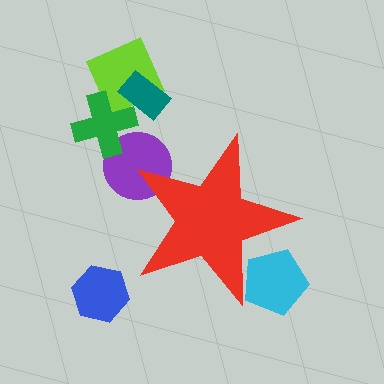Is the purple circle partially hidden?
Yes, the purple circle is partially hidden behind the red star.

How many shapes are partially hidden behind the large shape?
2 shapes are partially hidden.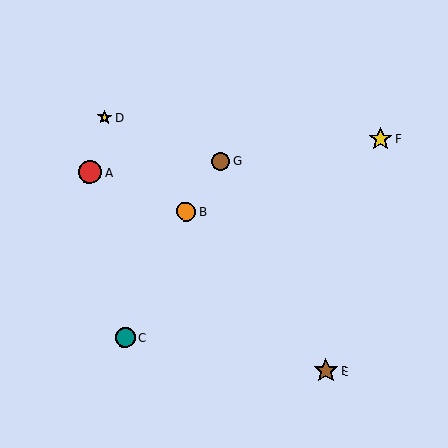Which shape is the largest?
The brown star (labeled E) is the largest.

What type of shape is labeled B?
Shape B is an orange circle.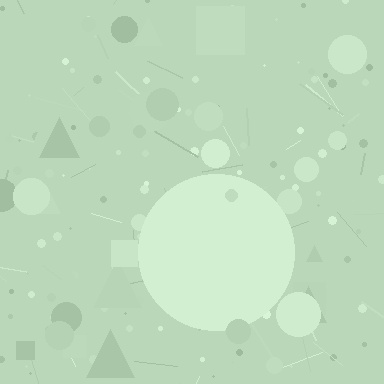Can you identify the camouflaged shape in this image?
The camouflaged shape is a circle.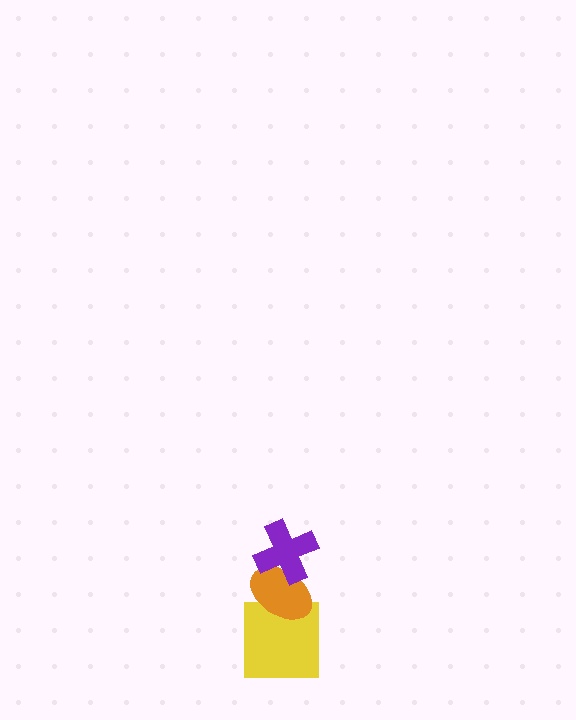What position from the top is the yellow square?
The yellow square is 3rd from the top.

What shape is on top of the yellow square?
The orange ellipse is on top of the yellow square.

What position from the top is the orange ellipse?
The orange ellipse is 2nd from the top.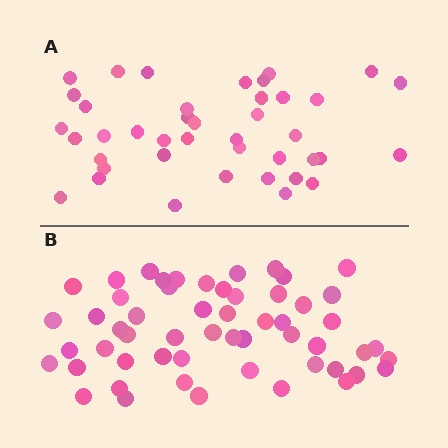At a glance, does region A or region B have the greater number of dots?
Region B (the bottom region) has more dots.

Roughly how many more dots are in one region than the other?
Region B has approximately 15 more dots than region A.